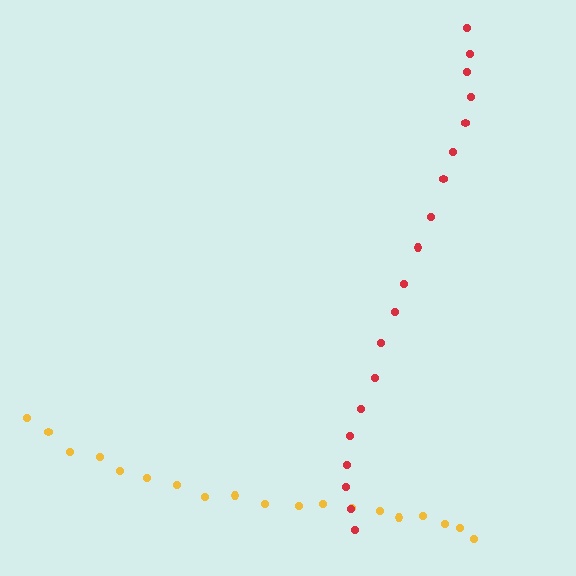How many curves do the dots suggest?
There are 2 distinct paths.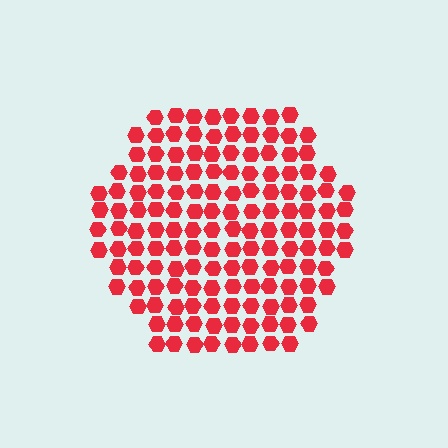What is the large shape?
The large shape is a hexagon.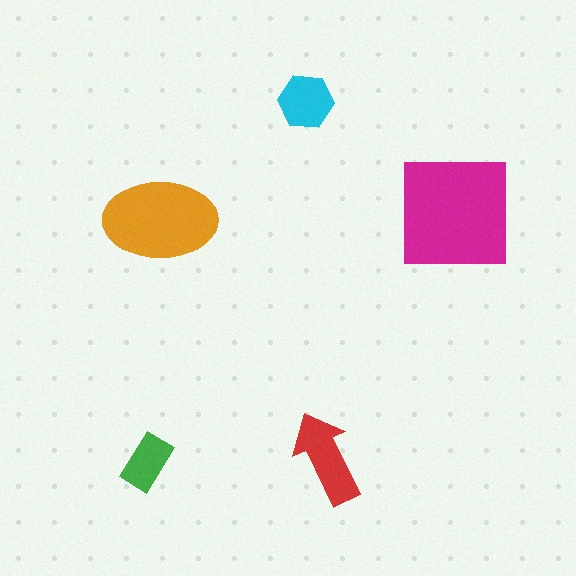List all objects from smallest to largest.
The green rectangle, the cyan hexagon, the red arrow, the orange ellipse, the magenta square.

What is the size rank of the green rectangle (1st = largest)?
5th.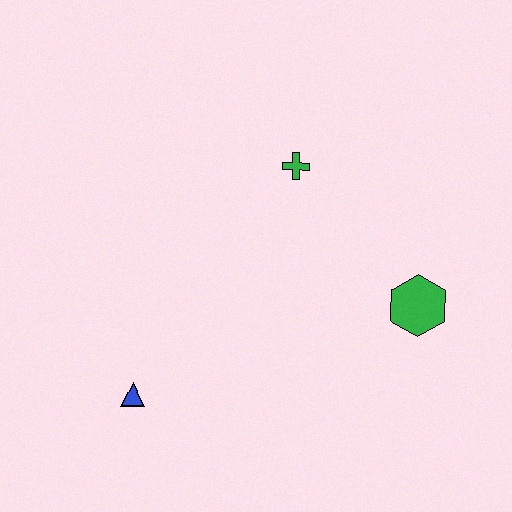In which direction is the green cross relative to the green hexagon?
The green cross is above the green hexagon.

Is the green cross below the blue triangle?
No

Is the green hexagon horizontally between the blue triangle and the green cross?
No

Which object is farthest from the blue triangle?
The green hexagon is farthest from the blue triangle.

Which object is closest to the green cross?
The green hexagon is closest to the green cross.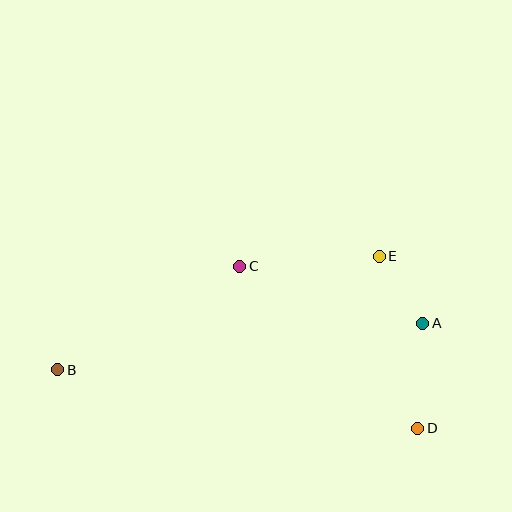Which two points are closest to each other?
Points A and E are closest to each other.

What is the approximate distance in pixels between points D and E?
The distance between D and E is approximately 176 pixels.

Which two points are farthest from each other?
Points A and B are farthest from each other.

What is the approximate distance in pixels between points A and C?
The distance between A and C is approximately 191 pixels.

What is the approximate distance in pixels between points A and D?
The distance between A and D is approximately 105 pixels.